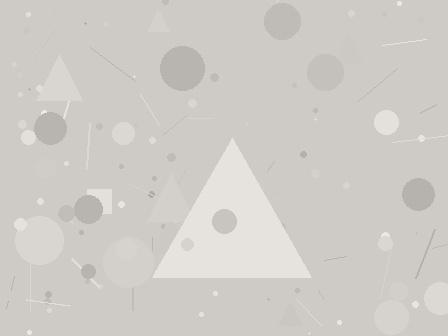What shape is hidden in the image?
A triangle is hidden in the image.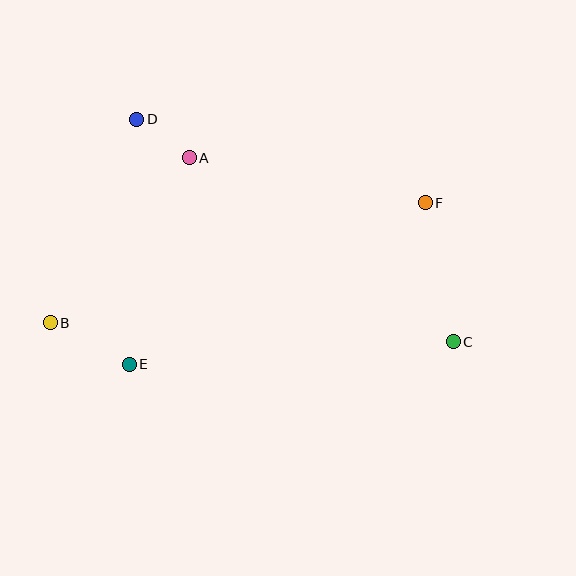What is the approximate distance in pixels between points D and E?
The distance between D and E is approximately 245 pixels.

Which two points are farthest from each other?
Points B and C are farthest from each other.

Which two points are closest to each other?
Points A and D are closest to each other.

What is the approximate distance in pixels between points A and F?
The distance between A and F is approximately 240 pixels.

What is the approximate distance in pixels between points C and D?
The distance between C and D is approximately 387 pixels.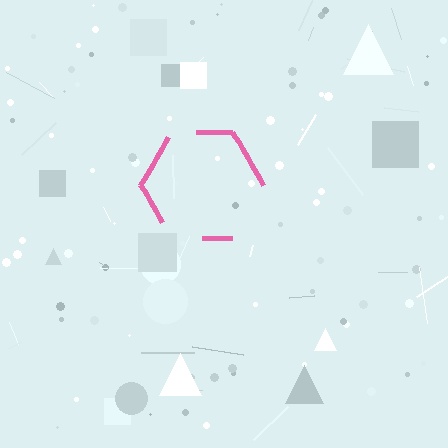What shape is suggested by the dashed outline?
The dashed outline suggests a hexagon.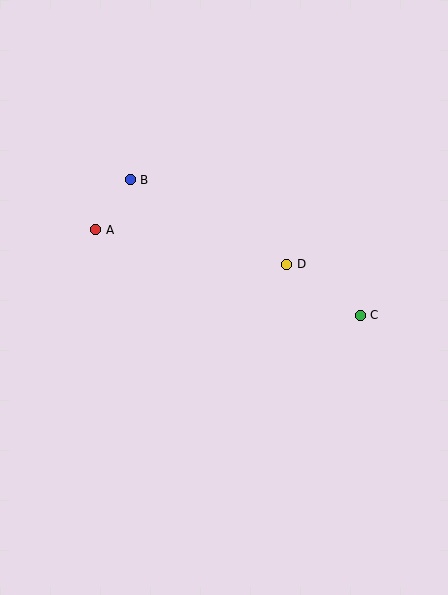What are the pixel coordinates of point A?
Point A is at (96, 230).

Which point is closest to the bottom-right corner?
Point C is closest to the bottom-right corner.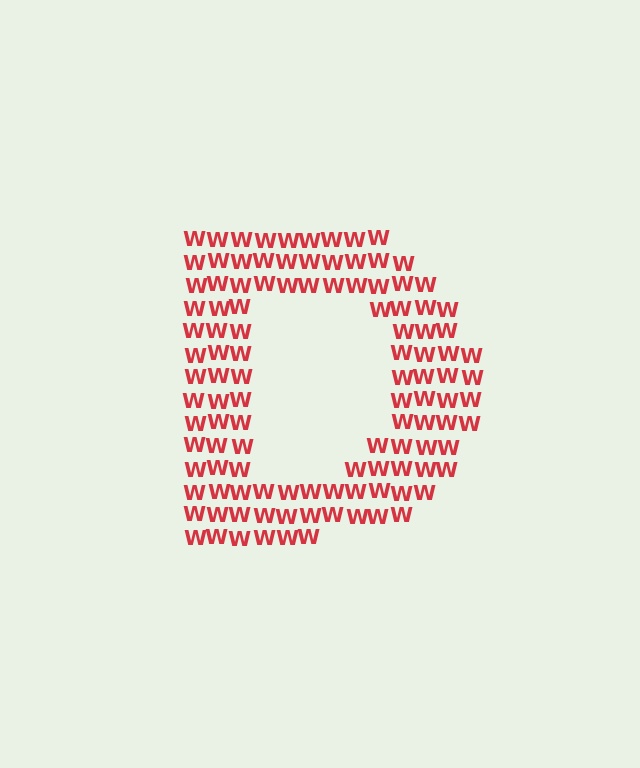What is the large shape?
The large shape is the letter D.